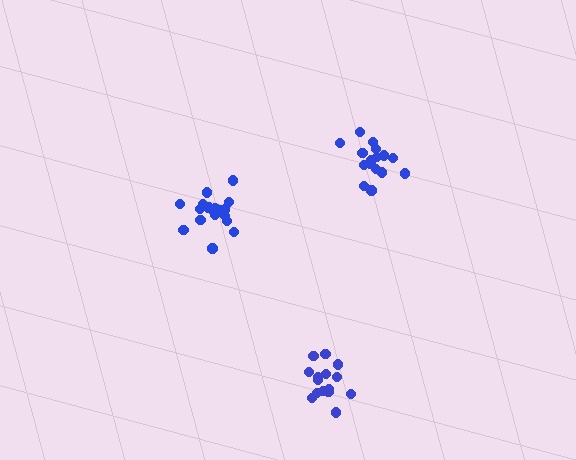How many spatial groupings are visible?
There are 3 spatial groupings.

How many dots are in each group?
Group 1: 20 dots, Group 2: 15 dots, Group 3: 17 dots (52 total).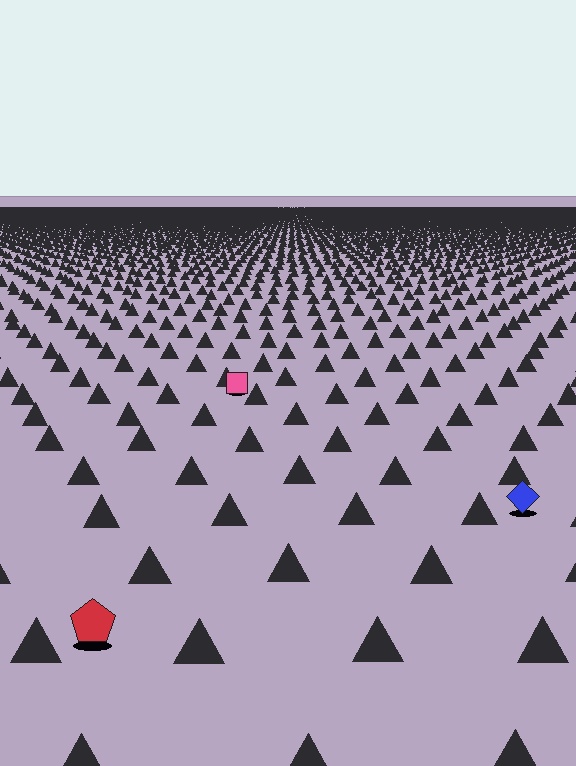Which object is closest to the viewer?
The red pentagon is closest. The texture marks near it are larger and more spread out.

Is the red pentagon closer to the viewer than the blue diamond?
Yes. The red pentagon is closer — you can tell from the texture gradient: the ground texture is coarser near it.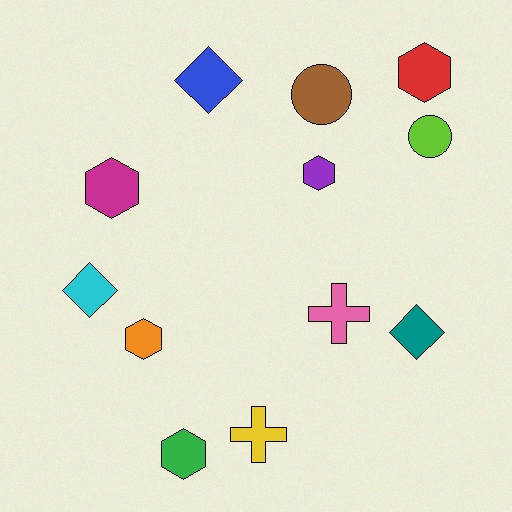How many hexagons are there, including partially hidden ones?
There are 5 hexagons.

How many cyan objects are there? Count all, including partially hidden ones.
There is 1 cyan object.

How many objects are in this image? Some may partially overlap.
There are 12 objects.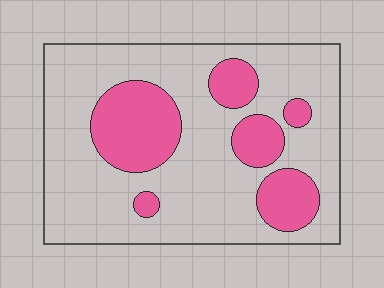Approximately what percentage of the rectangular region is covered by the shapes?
Approximately 25%.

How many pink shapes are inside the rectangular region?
6.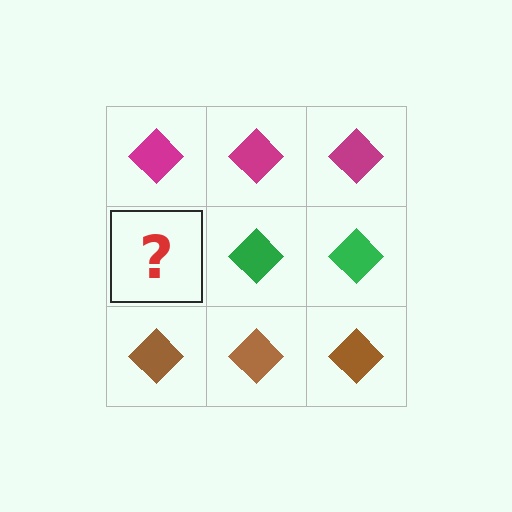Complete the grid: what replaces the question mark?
The question mark should be replaced with a green diamond.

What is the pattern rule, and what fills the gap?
The rule is that each row has a consistent color. The gap should be filled with a green diamond.